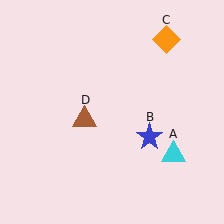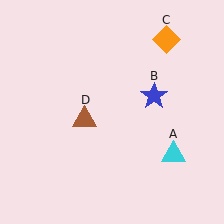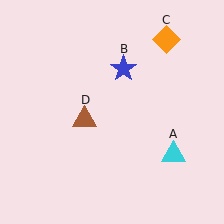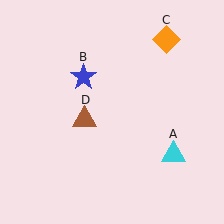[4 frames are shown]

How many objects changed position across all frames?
1 object changed position: blue star (object B).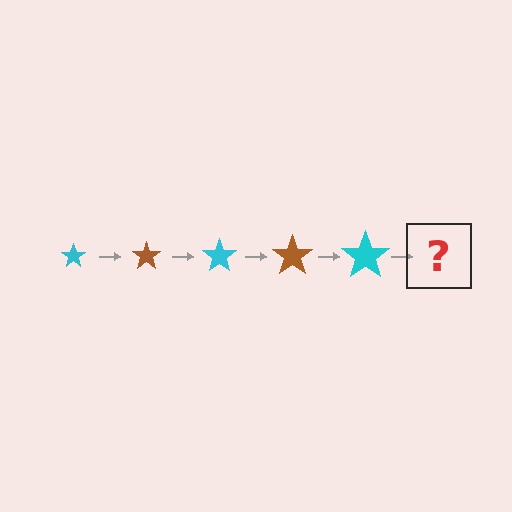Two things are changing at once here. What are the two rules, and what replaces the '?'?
The two rules are that the star grows larger each step and the color cycles through cyan and brown. The '?' should be a brown star, larger than the previous one.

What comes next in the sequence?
The next element should be a brown star, larger than the previous one.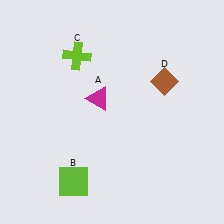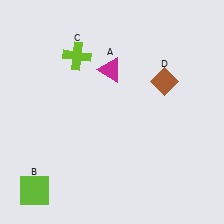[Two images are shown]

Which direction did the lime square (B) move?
The lime square (B) moved left.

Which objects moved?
The objects that moved are: the magenta triangle (A), the lime square (B).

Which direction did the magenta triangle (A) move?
The magenta triangle (A) moved up.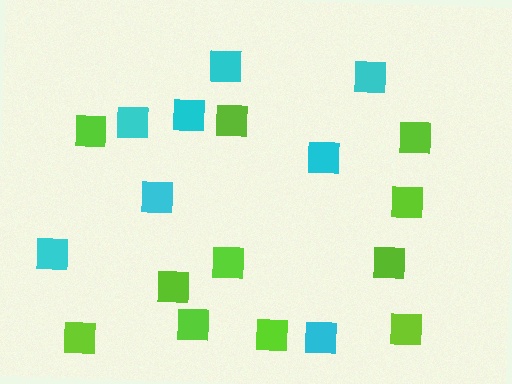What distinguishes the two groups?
There are 2 groups: one group of cyan squares (8) and one group of lime squares (11).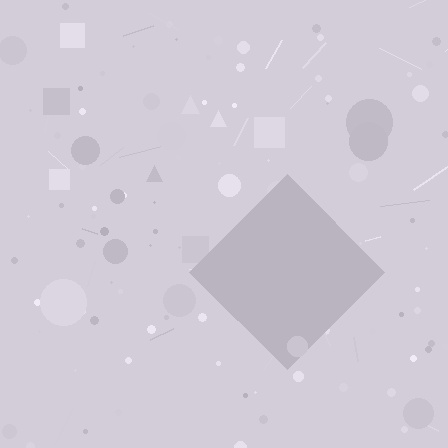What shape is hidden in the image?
A diamond is hidden in the image.